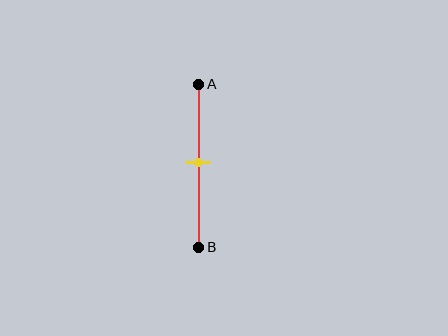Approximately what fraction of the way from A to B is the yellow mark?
The yellow mark is approximately 50% of the way from A to B.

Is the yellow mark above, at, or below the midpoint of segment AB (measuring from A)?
The yellow mark is approximately at the midpoint of segment AB.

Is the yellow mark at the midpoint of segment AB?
Yes, the mark is approximately at the midpoint.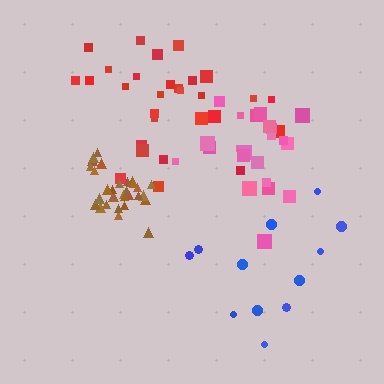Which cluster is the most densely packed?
Brown.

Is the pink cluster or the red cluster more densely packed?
Pink.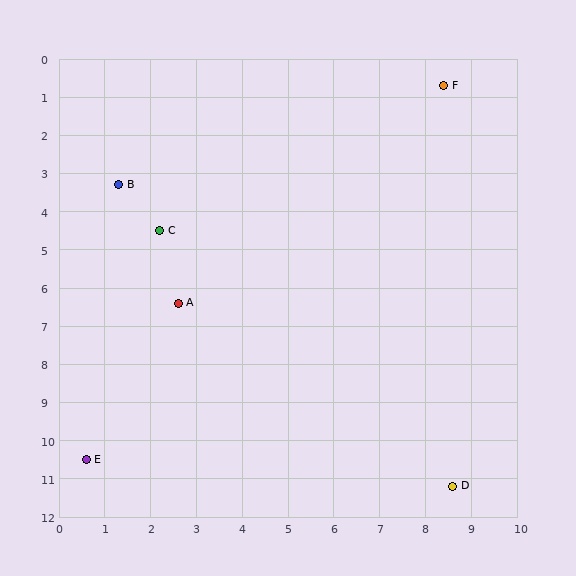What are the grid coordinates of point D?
Point D is at approximately (8.6, 11.2).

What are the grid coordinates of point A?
Point A is at approximately (2.6, 6.4).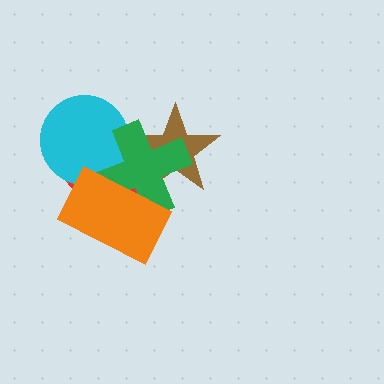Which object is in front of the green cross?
The orange rectangle is in front of the green cross.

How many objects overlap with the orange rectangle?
3 objects overlap with the orange rectangle.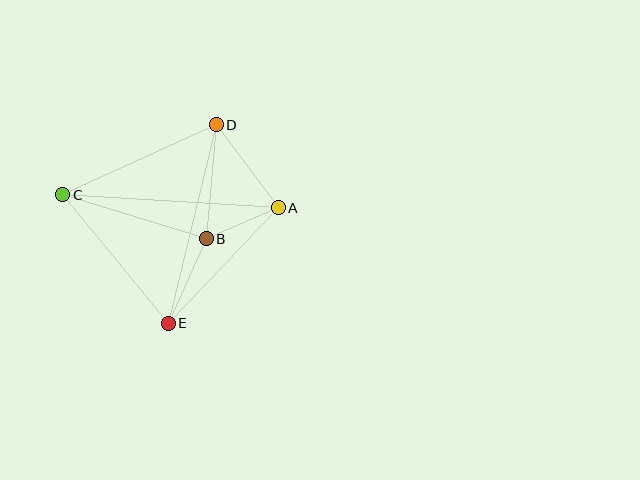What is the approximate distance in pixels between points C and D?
The distance between C and D is approximately 169 pixels.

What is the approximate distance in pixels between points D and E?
The distance between D and E is approximately 204 pixels.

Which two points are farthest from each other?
Points A and C are farthest from each other.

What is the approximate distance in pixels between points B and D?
The distance between B and D is approximately 114 pixels.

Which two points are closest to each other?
Points A and B are closest to each other.